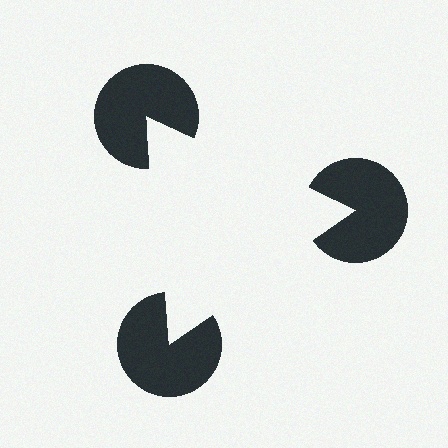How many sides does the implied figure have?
3 sides.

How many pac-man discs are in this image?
There are 3 — one at each vertex of the illusory triangle.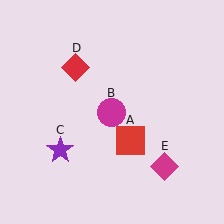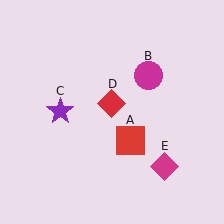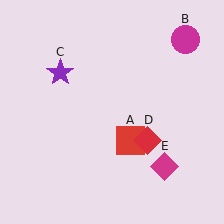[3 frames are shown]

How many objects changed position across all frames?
3 objects changed position: magenta circle (object B), purple star (object C), red diamond (object D).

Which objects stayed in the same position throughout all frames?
Red square (object A) and magenta diamond (object E) remained stationary.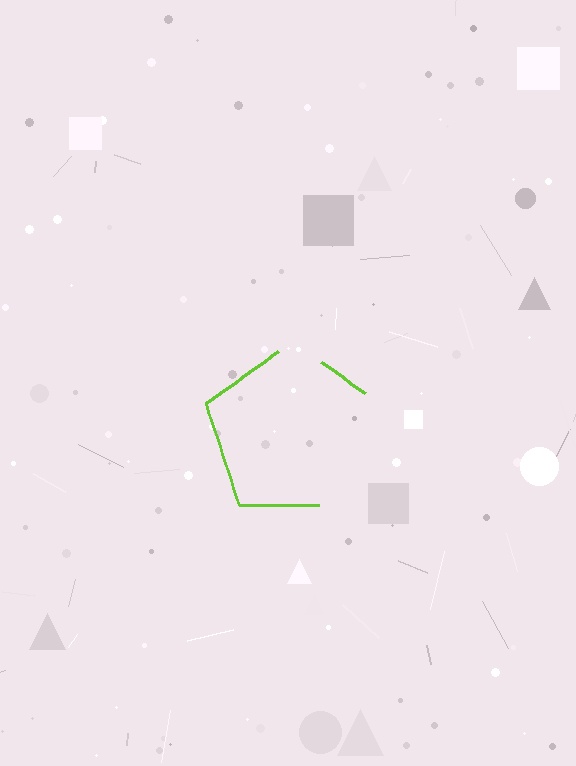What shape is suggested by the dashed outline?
The dashed outline suggests a pentagon.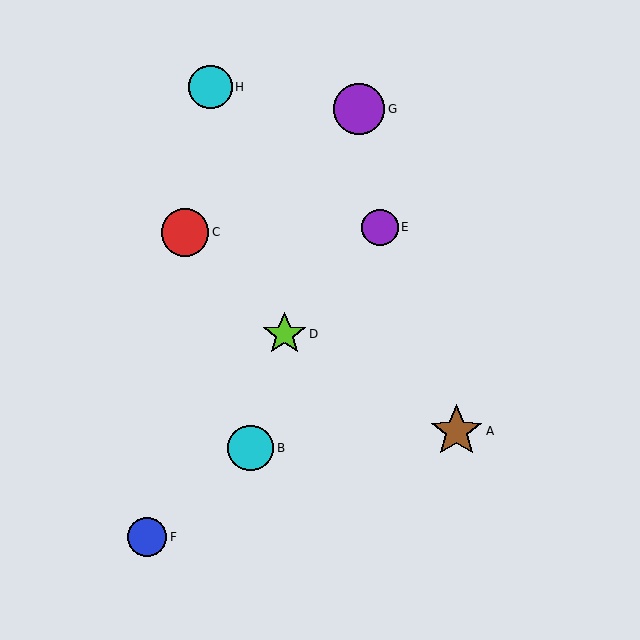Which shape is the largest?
The brown star (labeled A) is the largest.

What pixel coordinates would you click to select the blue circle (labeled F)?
Click at (147, 537) to select the blue circle F.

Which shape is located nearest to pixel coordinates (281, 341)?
The lime star (labeled D) at (284, 334) is nearest to that location.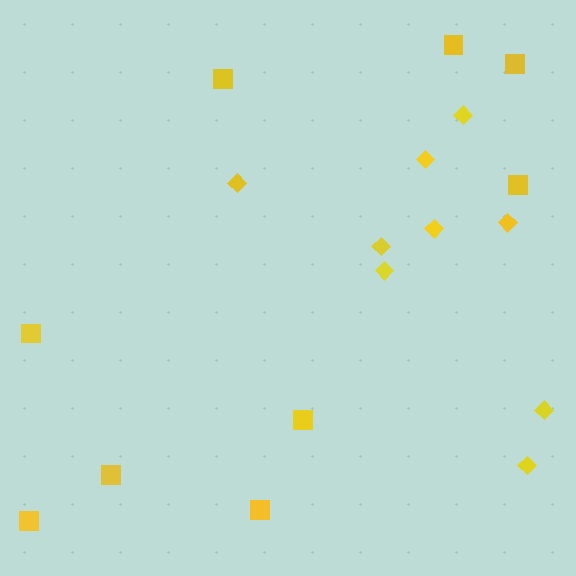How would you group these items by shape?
There are 2 groups: one group of squares (9) and one group of diamonds (9).